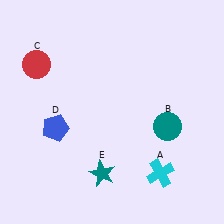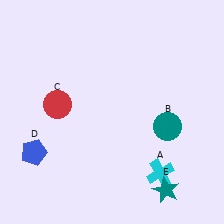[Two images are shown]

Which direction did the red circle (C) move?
The red circle (C) moved down.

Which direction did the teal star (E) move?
The teal star (E) moved right.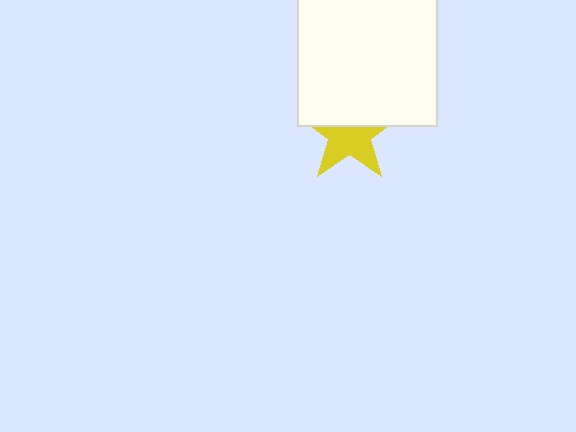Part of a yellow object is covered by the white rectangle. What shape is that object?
It is a star.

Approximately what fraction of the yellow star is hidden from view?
Roughly 45% of the yellow star is hidden behind the white rectangle.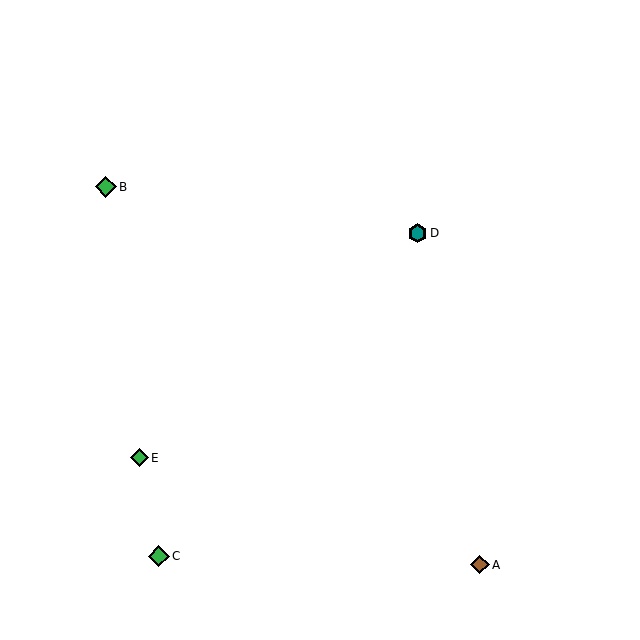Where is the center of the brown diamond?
The center of the brown diamond is at (480, 565).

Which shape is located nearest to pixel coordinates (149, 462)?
The green diamond (labeled E) at (139, 458) is nearest to that location.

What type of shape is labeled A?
Shape A is a brown diamond.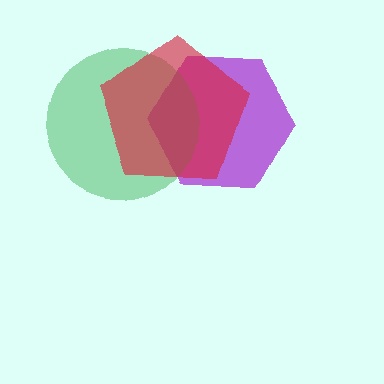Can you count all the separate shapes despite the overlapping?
Yes, there are 3 separate shapes.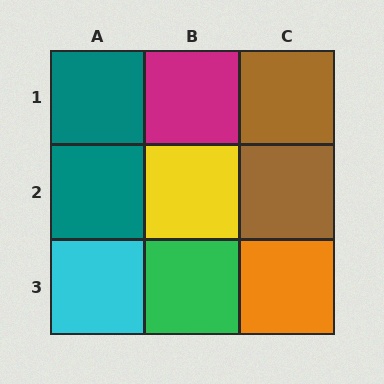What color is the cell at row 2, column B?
Yellow.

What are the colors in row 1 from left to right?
Teal, magenta, brown.